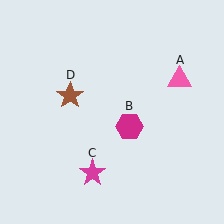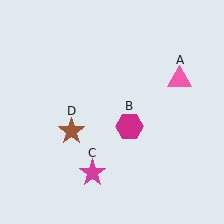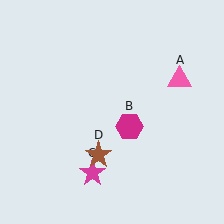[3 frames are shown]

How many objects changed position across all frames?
1 object changed position: brown star (object D).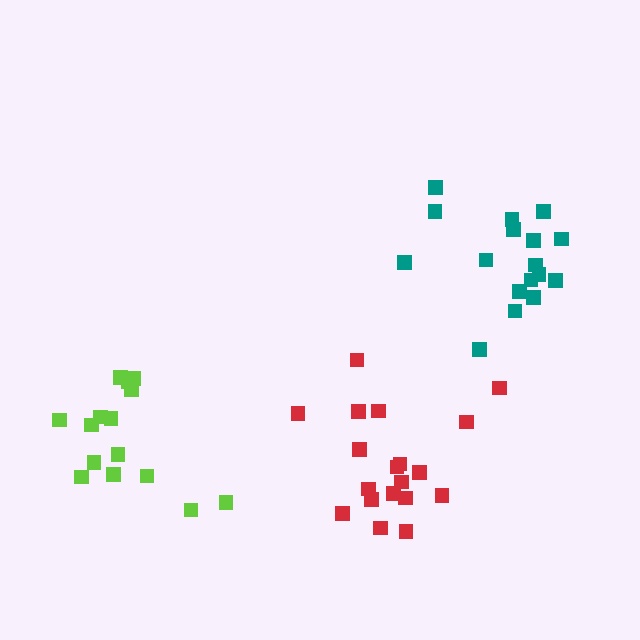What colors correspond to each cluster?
The clusters are colored: lime, teal, red.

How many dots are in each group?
Group 1: 15 dots, Group 2: 17 dots, Group 3: 19 dots (51 total).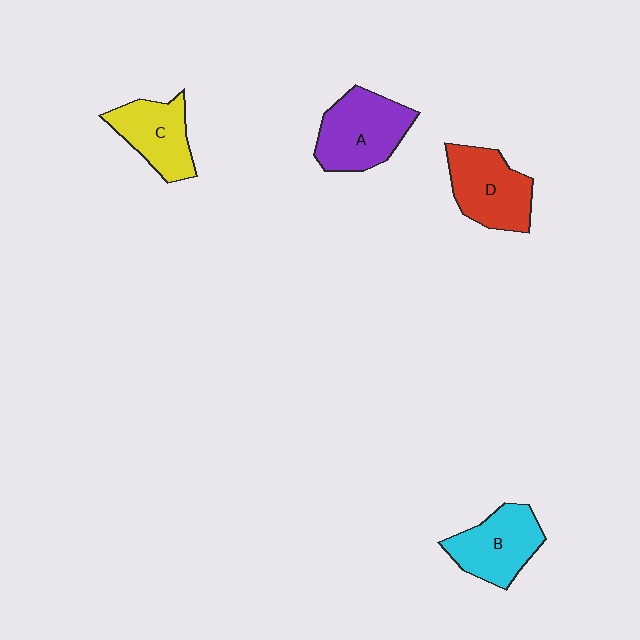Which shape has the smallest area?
Shape C (yellow).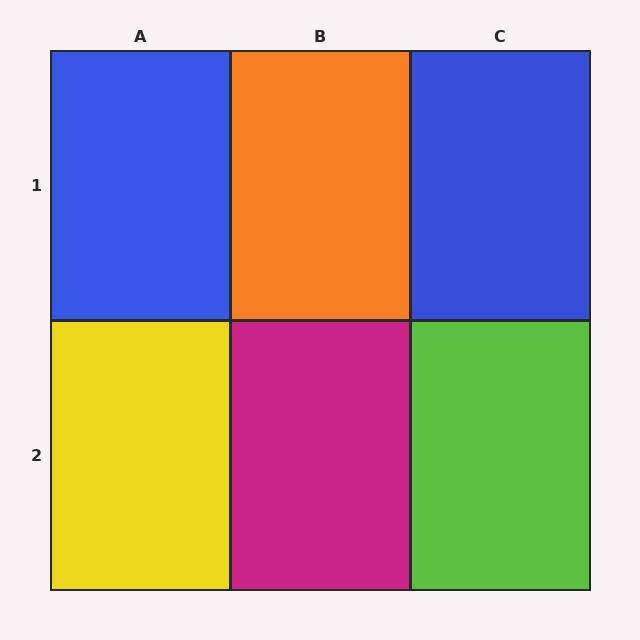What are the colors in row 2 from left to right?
Yellow, magenta, lime.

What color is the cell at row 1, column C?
Blue.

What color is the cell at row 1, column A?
Blue.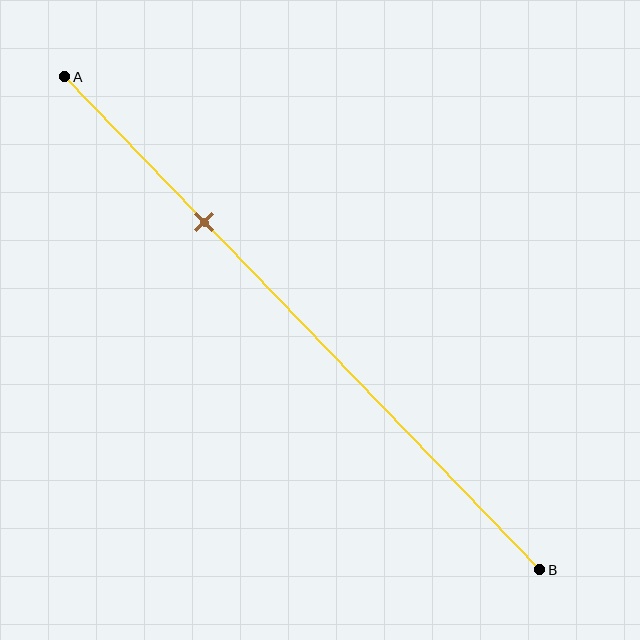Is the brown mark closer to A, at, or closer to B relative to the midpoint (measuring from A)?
The brown mark is closer to point A than the midpoint of segment AB.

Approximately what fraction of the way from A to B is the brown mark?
The brown mark is approximately 30% of the way from A to B.